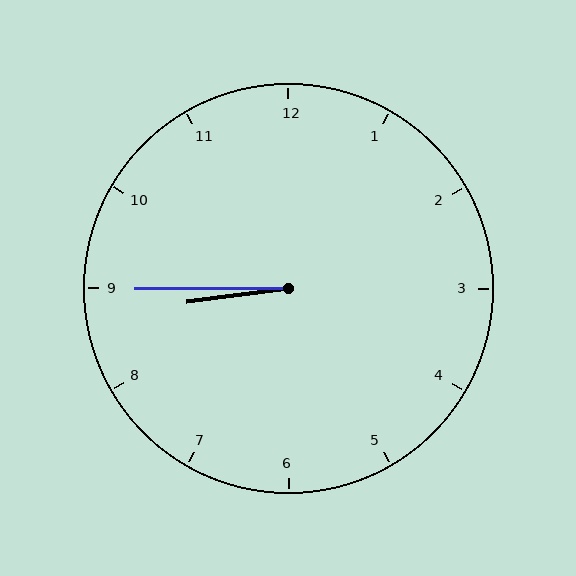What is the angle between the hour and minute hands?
Approximately 8 degrees.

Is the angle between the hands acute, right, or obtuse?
It is acute.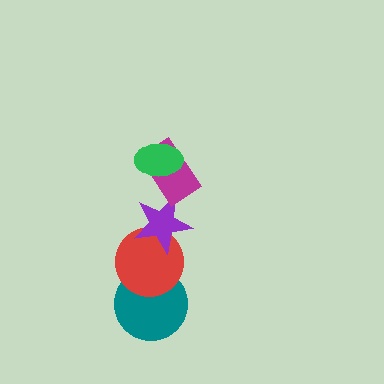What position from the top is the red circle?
The red circle is 4th from the top.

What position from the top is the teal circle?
The teal circle is 5th from the top.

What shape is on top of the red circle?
The purple star is on top of the red circle.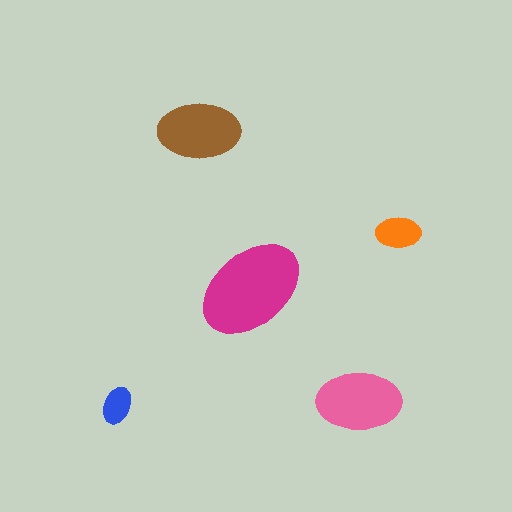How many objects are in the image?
There are 5 objects in the image.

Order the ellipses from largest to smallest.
the magenta one, the pink one, the brown one, the orange one, the blue one.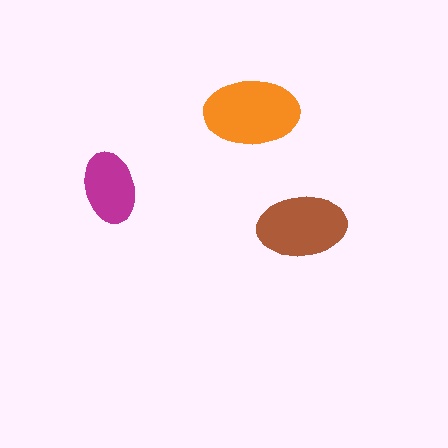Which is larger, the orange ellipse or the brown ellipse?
The orange one.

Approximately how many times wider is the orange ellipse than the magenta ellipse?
About 1.5 times wider.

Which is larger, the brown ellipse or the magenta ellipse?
The brown one.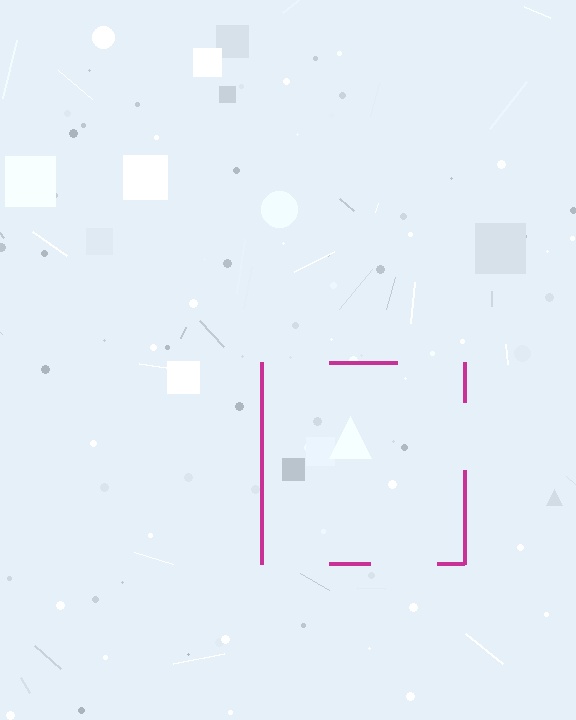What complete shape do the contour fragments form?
The contour fragments form a square.